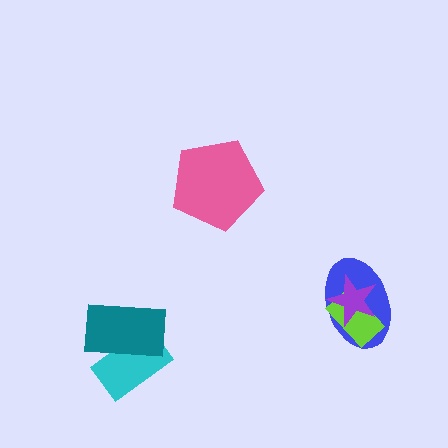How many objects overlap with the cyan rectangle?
1 object overlaps with the cyan rectangle.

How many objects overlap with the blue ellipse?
2 objects overlap with the blue ellipse.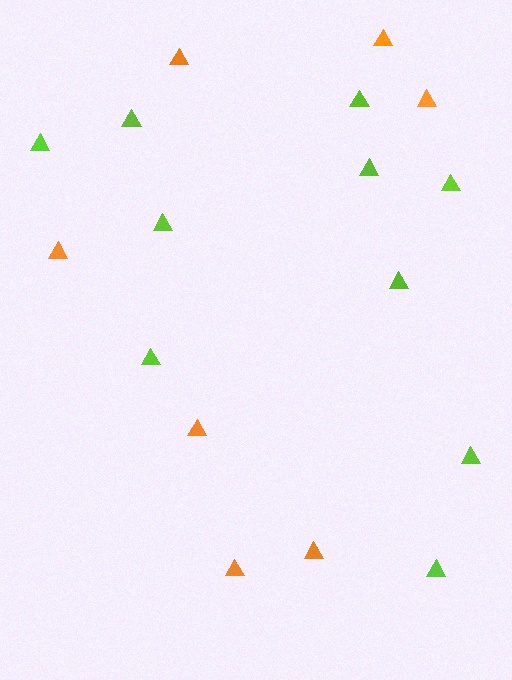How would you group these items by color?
There are 2 groups: one group of lime triangles (10) and one group of orange triangles (7).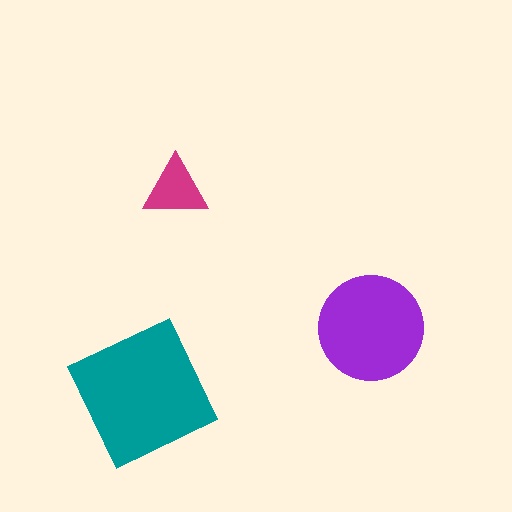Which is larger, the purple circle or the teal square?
The teal square.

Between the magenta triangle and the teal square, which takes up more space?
The teal square.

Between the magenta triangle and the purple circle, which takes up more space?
The purple circle.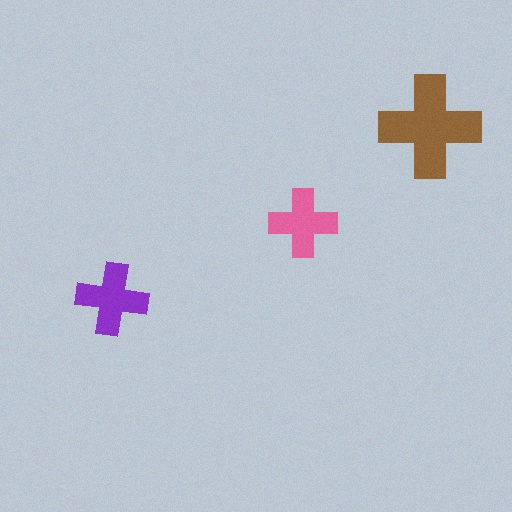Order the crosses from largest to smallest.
the brown one, the purple one, the pink one.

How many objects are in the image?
There are 3 objects in the image.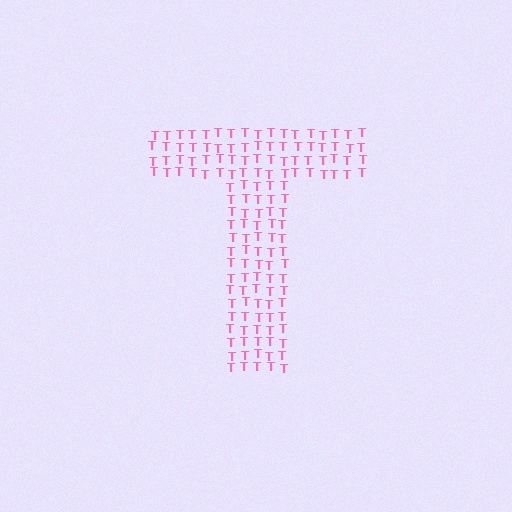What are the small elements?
The small elements are letter T's.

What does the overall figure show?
The overall figure shows the letter T.